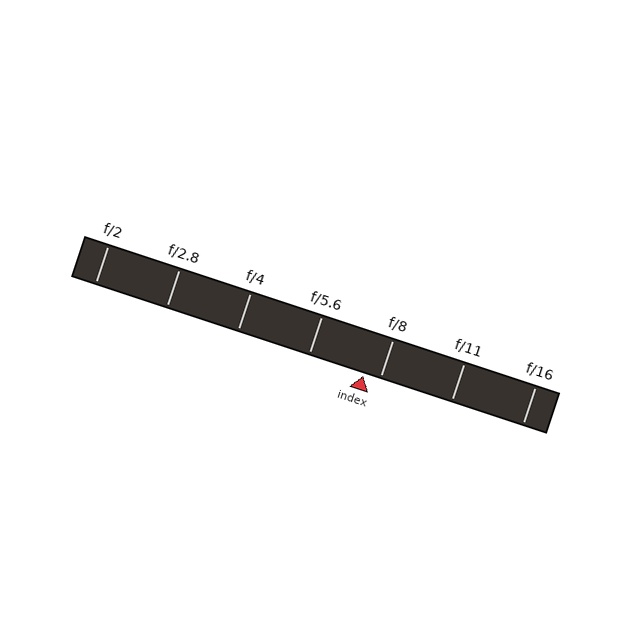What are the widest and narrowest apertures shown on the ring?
The widest aperture shown is f/2 and the narrowest is f/16.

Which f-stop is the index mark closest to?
The index mark is closest to f/8.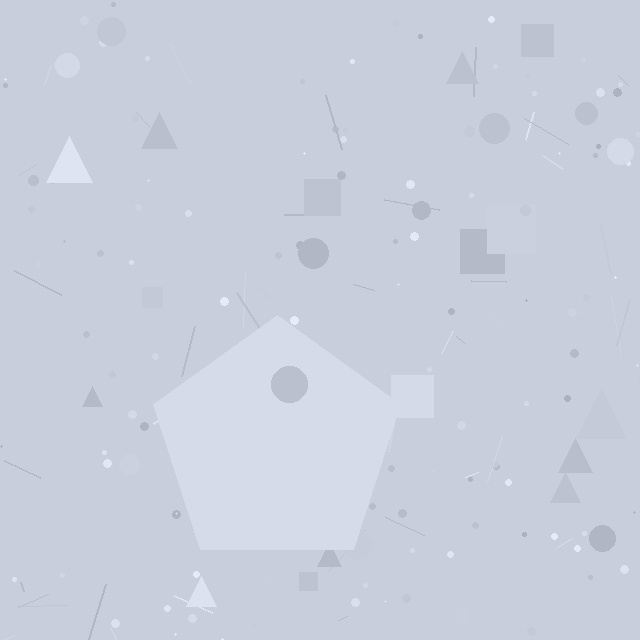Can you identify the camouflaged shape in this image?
The camouflaged shape is a pentagon.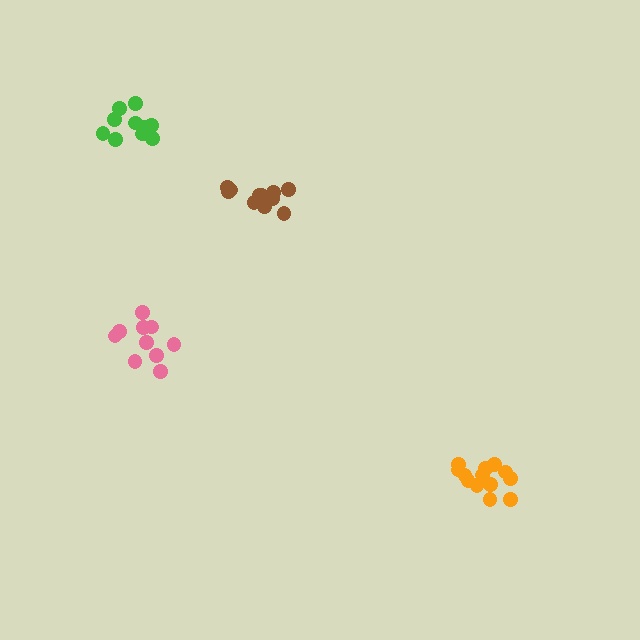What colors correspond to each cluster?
The clusters are colored: brown, green, pink, orange.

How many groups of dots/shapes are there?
There are 4 groups.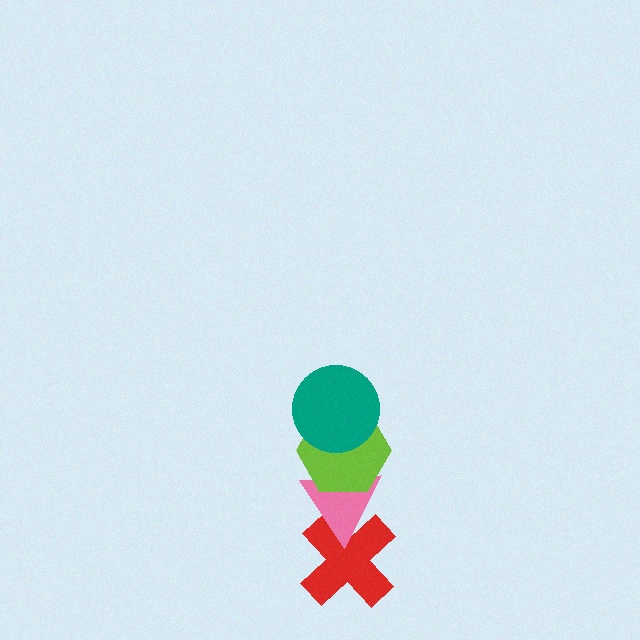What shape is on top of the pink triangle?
The lime hexagon is on top of the pink triangle.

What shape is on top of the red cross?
The pink triangle is on top of the red cross.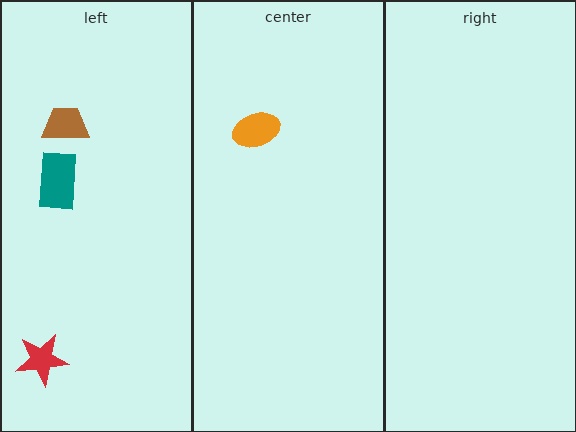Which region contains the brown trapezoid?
The left region.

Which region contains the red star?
The left region.